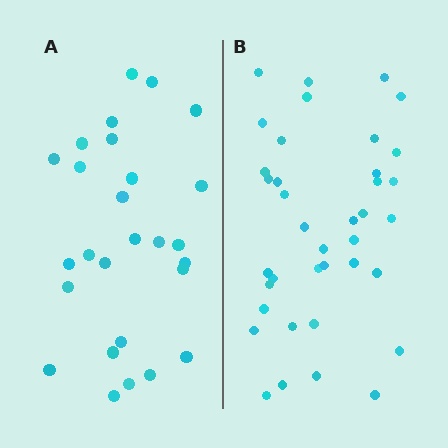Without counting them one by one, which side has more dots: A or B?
Region B (the right region) has more dots.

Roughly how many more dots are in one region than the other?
Region B has roughly 12 or so more dots than region A.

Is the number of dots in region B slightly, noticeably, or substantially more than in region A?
Region B has noticeably more, but not dramatically so. The ratio is roughly 1.4 to 1.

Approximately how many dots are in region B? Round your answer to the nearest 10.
About 40 dots. (The exact count is 38, which rounds to 40.)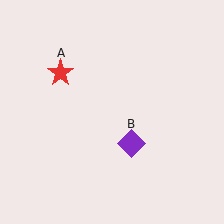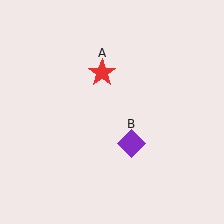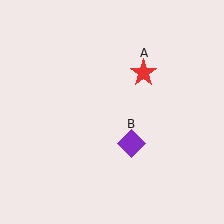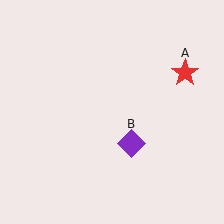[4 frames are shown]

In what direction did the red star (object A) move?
The red star (object A) moved right.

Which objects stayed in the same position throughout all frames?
Purple diamond (object B) remained stationary.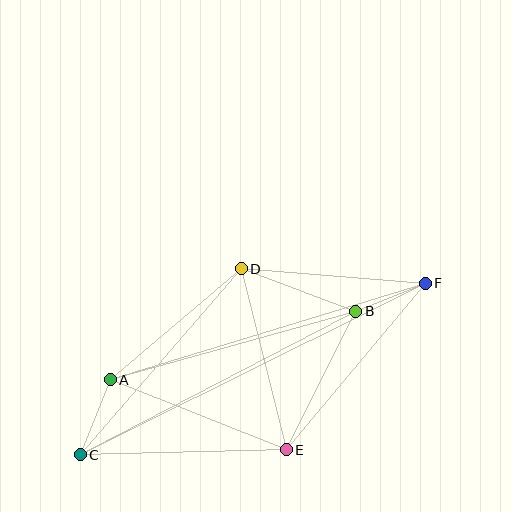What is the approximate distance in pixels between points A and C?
The distance between A and C is approximately 81 pixels.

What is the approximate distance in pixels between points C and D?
The distance between C and D is approximately 246 pixels.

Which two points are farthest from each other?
Points C and F are farthest from each other.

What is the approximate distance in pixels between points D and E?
The distance between D and E is approximately 187 pixels.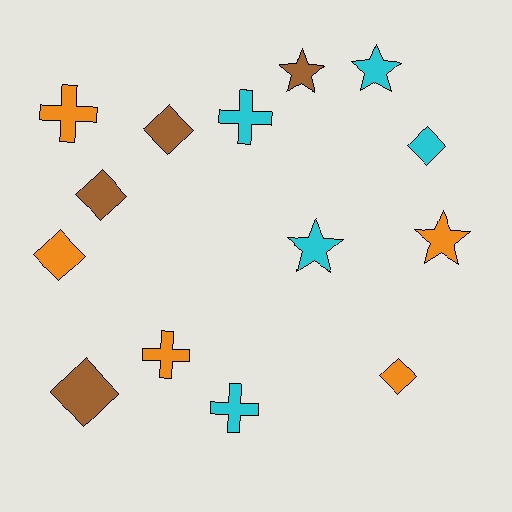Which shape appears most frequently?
Diamond, with 6 objects.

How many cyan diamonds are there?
There is 1 cyan diamond.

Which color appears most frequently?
Cyan, with 5 objects.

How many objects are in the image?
There are 14 objects.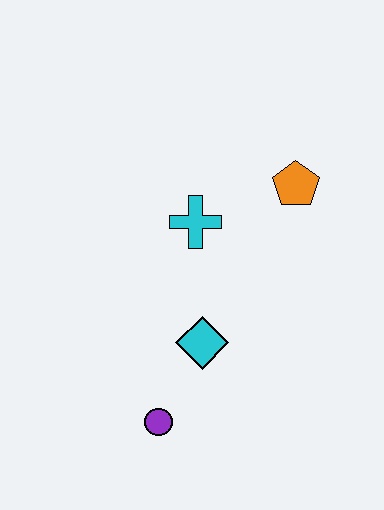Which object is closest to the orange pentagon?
The cyan cross is closest to the orange pentagon.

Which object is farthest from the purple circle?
The orange pentagon is farthest from the purple circle.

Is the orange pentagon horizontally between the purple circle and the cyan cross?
No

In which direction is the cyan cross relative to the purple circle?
The cyan cross is above the purple circle.